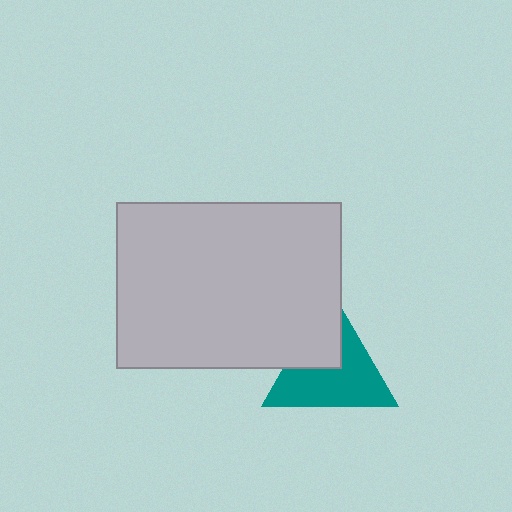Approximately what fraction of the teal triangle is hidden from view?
Roughly 34% of the teal triangle is hidden behind the light gray rectangle.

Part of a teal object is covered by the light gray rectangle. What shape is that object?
It is a triangle.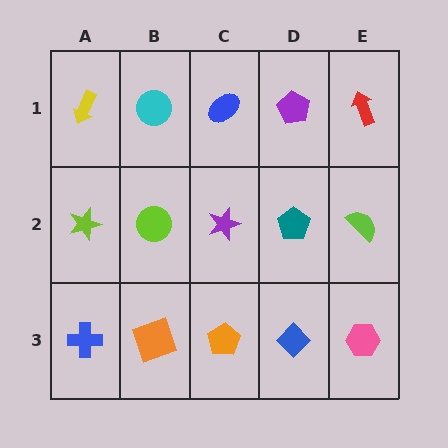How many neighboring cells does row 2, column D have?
4.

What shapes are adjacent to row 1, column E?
A lime semicircle (row 2, column E), a purple pentagon (row 1, column D).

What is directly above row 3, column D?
A teal pentagon.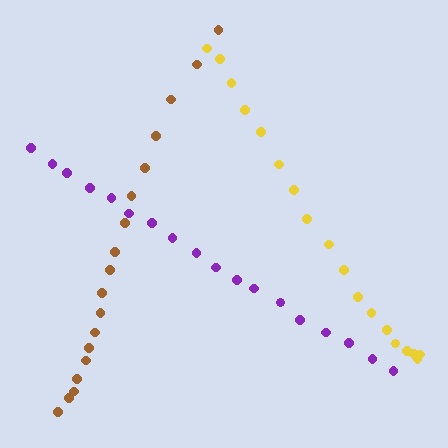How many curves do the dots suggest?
There are 3 distinct paths.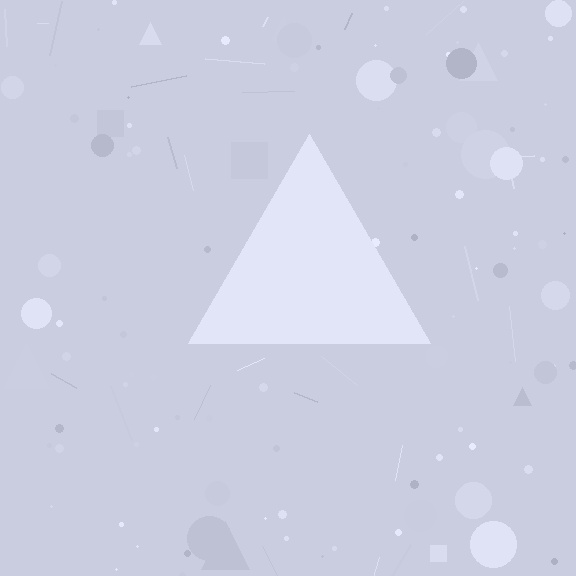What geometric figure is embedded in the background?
A triangle is embedded in the background.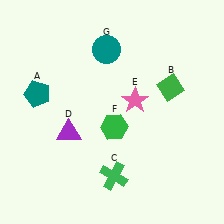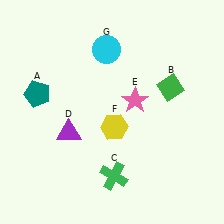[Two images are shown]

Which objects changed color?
F changed from green to yellow. G changed from teal to cyan.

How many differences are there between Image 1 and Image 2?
There are 2 differences between the two images.